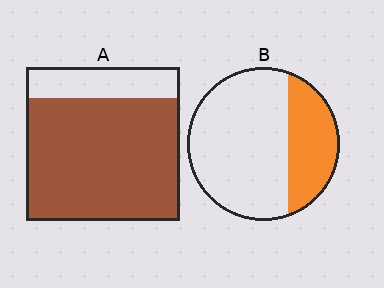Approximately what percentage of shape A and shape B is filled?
A is approximately 80% and B is approximately 30%.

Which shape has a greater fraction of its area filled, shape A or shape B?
Shape A.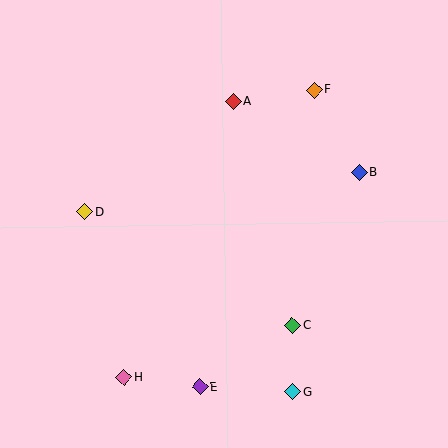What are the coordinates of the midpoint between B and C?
The midpoint between B and C is at (326, 249).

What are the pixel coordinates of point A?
Point A is at (233, 101).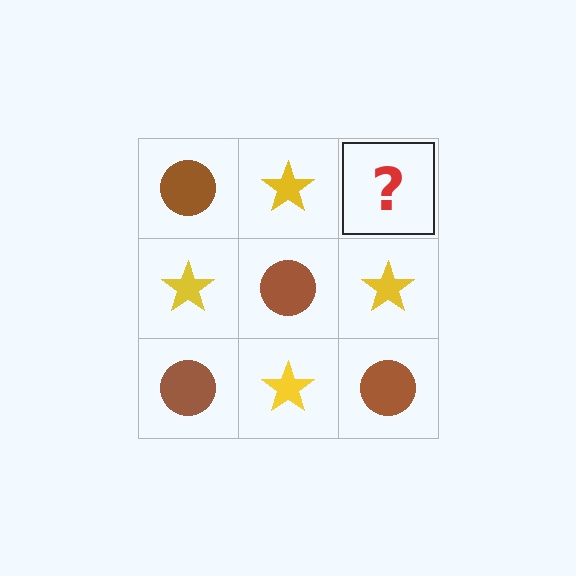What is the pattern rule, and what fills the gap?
The rule is that it alternates brown circle and yellow star in a checkerboard pattern. The gap should be filled with a brown circle.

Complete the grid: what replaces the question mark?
The question mark should be replaced with a brown circle.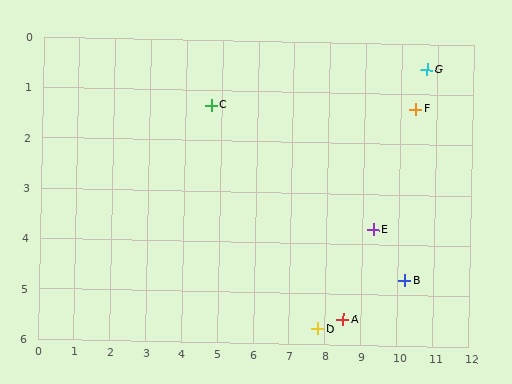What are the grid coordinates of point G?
Point G is at approximately (10.7, 0.5).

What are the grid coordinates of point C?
Point C is at approximately (4.7, 1.3).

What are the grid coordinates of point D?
Point D is at approximately (7.8, 5.7).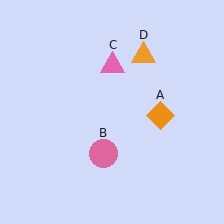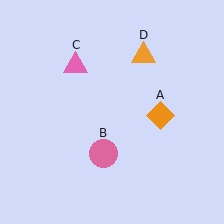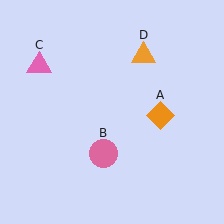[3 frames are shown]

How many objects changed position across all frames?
1 object changed position: pink triangle (object C).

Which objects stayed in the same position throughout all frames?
Orange diamond (object A) and pink circle (object B) and orange triangle (object D) remained stationary.